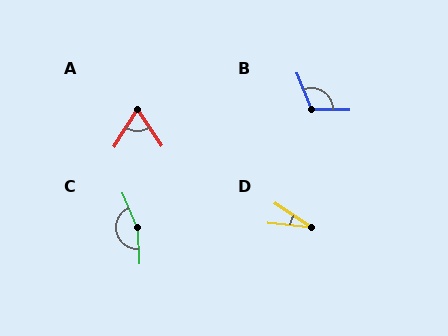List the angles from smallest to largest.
D (28°), A (66°), B (112°), C (160°).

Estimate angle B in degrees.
Approximately 112 degrees.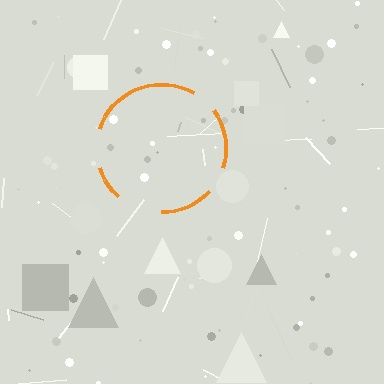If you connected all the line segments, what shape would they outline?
They would outline a circle.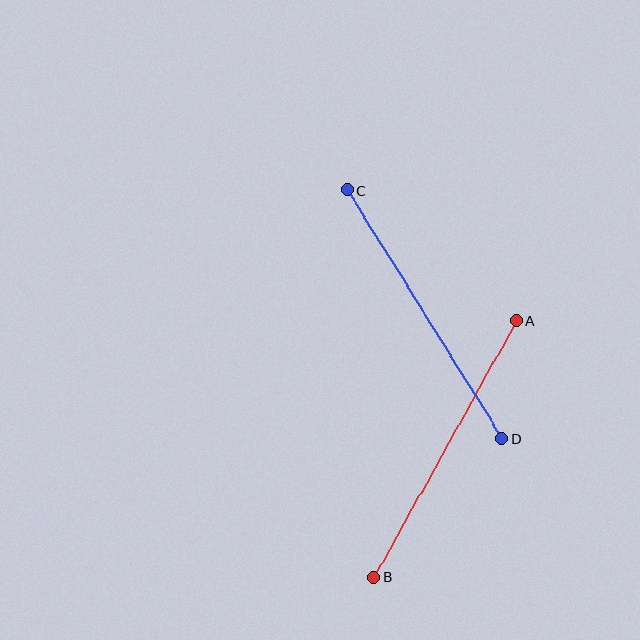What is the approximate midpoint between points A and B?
The midpoint is at approximately (445, 449) pixels.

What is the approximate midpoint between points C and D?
The midpoint is at approximately (425, 314) pixels.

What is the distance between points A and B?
The distance is approximately 293 pixels.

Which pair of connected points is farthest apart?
Points A and B are farthest apart.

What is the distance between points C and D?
The distance is approximately 293 pixels.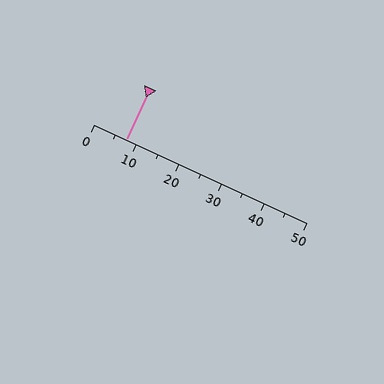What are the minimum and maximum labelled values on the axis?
The axis runs from 0 to 50.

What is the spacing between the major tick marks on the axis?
The major ticks are spaced 10 apart.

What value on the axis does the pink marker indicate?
The marker indicates approximately 7.5.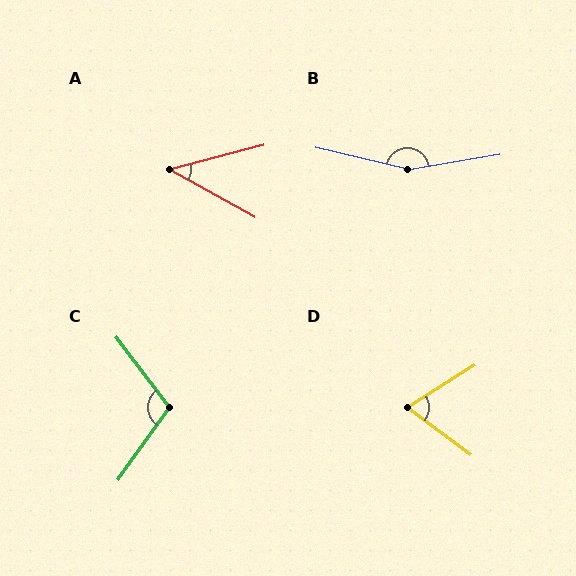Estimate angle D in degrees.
Approximately 69 degrees.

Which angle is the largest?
B, at approximately 157 degrees.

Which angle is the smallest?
A, at approximately 44 degrees.